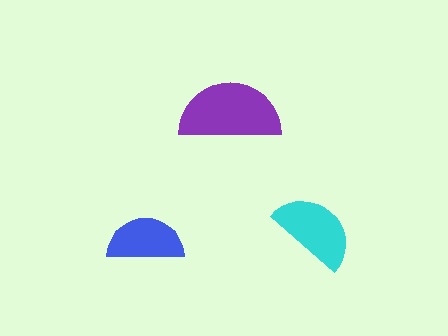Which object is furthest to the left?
The blue semicircle is leftmost.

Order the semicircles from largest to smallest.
the purple one, the cyan one, the blue one.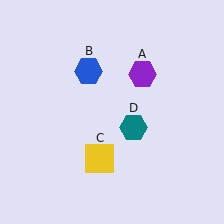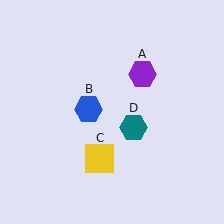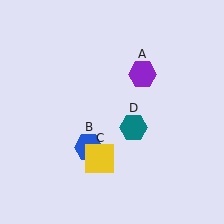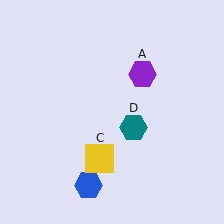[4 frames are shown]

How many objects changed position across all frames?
1 object changed position: blue hexagon (object B).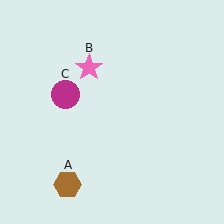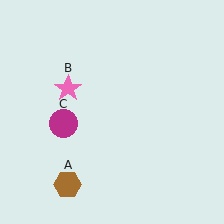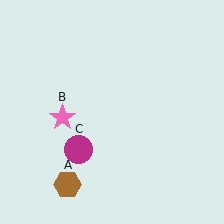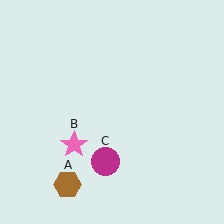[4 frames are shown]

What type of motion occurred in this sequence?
The pink star (object B), magenta circle (object C) rotated counterclockwise around the center of the scene.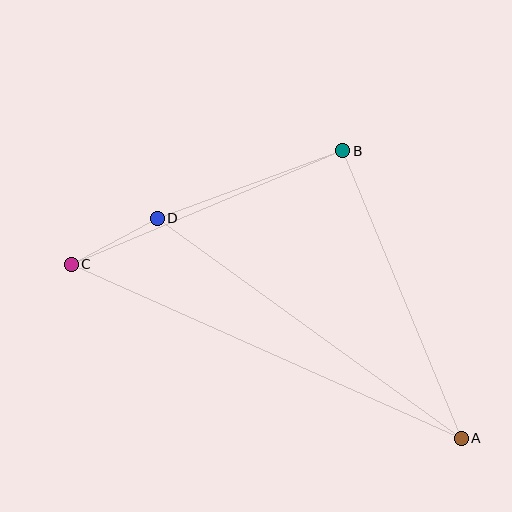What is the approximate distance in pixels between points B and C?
The distance between B and C is approximately 294 pixels.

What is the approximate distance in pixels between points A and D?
The distance between A and D is approximately 375 pixels.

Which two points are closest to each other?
Points C and D are closest to each other.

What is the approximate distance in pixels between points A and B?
The distance between A and B is approximately 311 pixels.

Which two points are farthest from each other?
Points A and C are farthest from each other.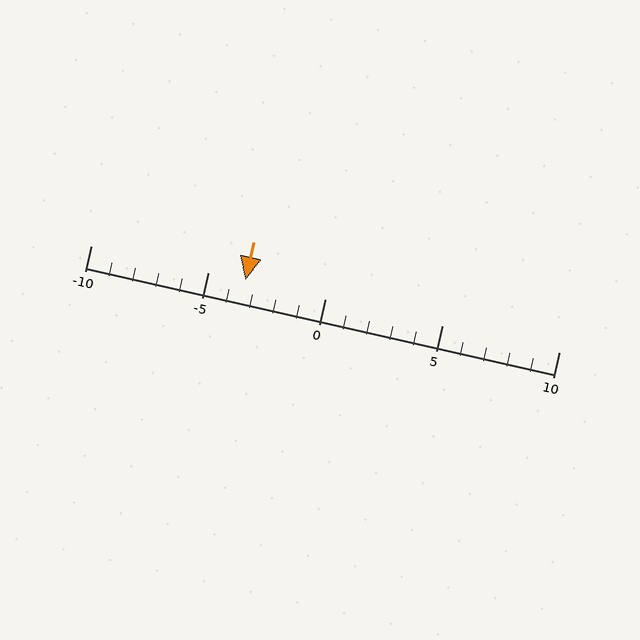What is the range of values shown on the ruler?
The ruler shows values from -10 to 10.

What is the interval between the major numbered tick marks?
The major tick marks are spaced 5 units apart.